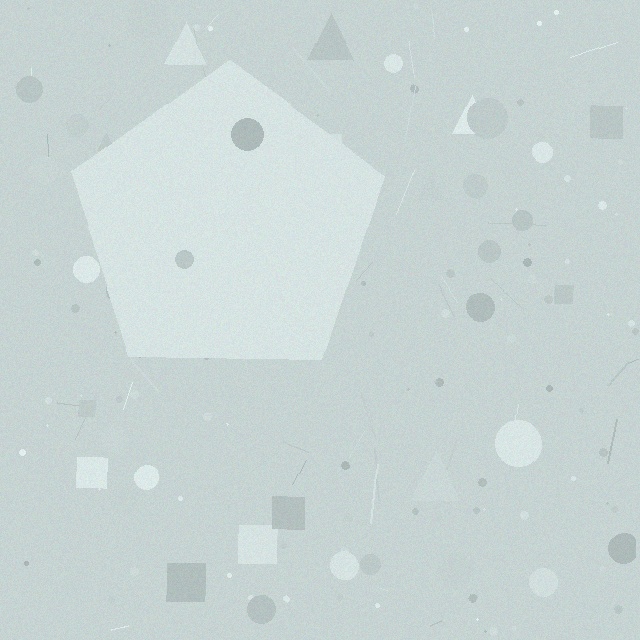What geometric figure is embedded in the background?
A pentagon is embedded in the background.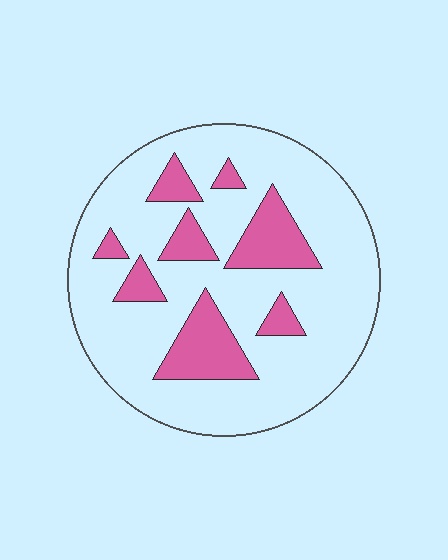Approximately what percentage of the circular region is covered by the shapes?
Approximately 20%.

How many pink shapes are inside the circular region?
8.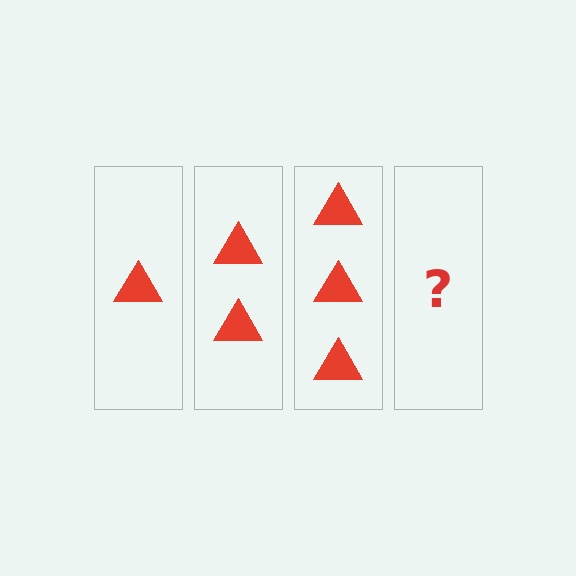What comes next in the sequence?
The next element should be 4 triangles.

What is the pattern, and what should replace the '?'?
The pattern is that each step adds one more triangle. The '?' should be 4 triangles.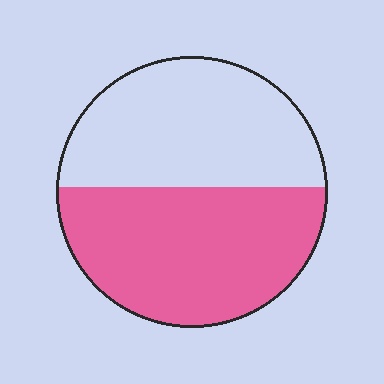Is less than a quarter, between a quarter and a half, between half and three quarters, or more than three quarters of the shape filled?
Between half and three quarters.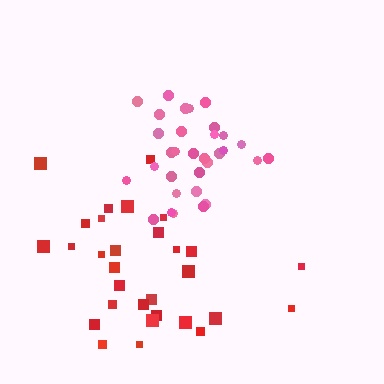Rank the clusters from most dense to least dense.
pink, red.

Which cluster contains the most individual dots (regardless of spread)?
Pink (32).